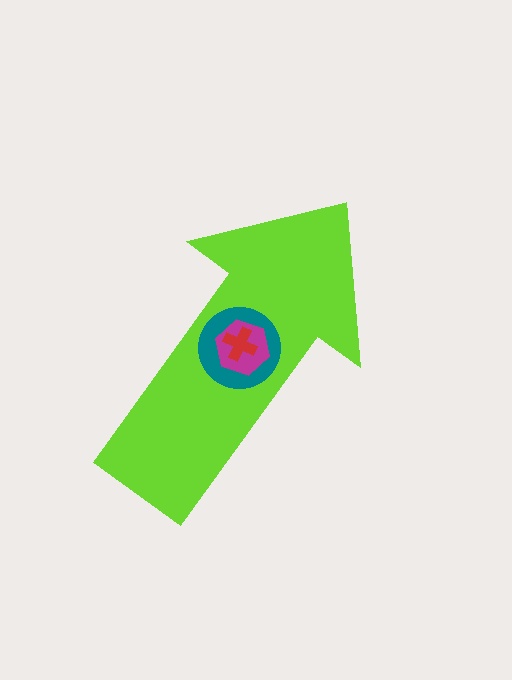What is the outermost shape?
The lime arrow.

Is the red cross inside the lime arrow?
Yes.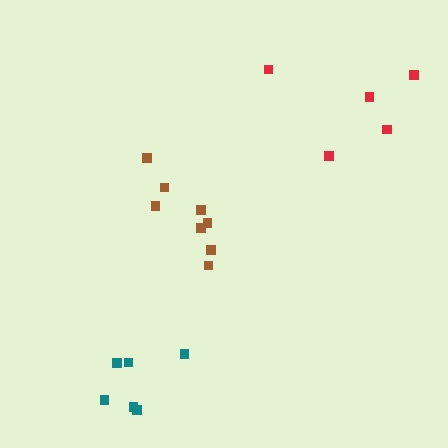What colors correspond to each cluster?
The clusters are colored: brown, red, teal.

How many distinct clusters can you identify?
There are 3 distinct clusters.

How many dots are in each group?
Group 1: 8 dots, Group 2: 5 dots, Group 3: 6 dots (19 total).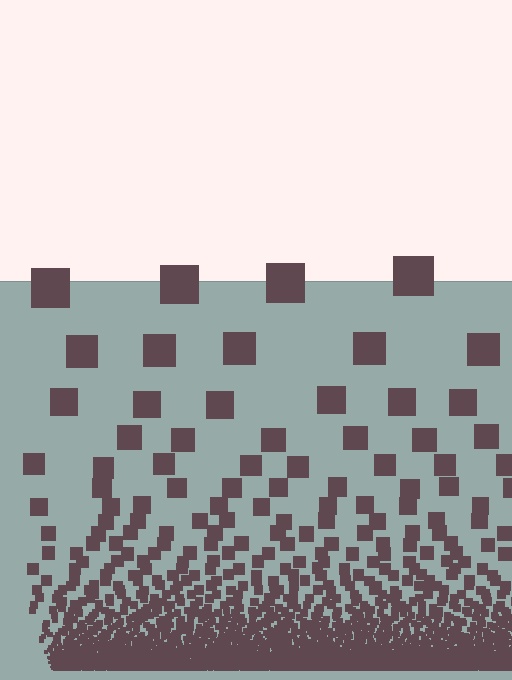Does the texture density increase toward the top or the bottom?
Density increases toward the bottom.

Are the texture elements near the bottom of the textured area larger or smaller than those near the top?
Smaller. The gradient is inverted — elements near the bottom are smaller and denser.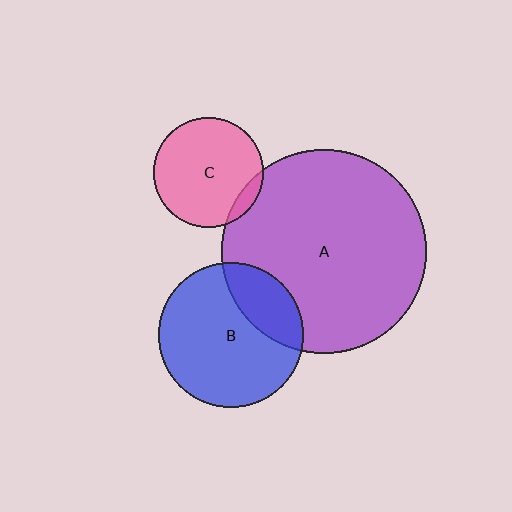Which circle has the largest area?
Circle A (purple).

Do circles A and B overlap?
Yes.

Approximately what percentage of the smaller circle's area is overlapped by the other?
Approximately 25%.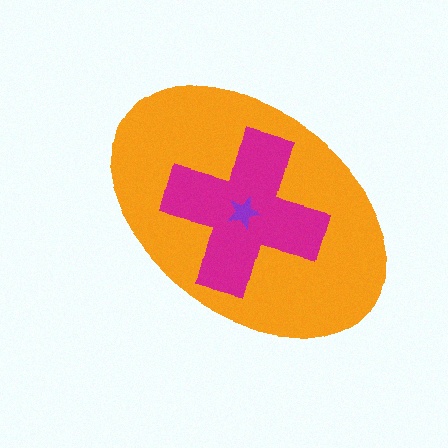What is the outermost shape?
The orange ellipse.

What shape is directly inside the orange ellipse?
The magenta cross.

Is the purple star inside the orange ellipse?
Yes.